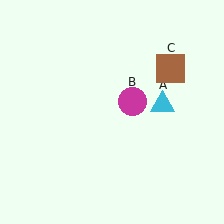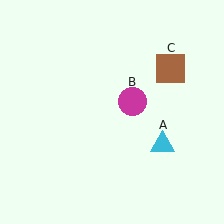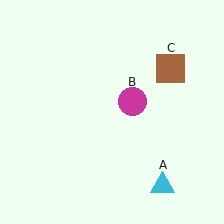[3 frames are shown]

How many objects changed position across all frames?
1 object changed position: cyan triangle (object A).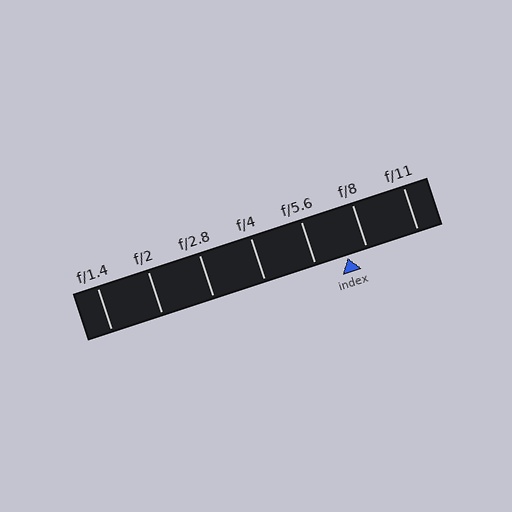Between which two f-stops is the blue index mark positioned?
The index mark is between f/5.6 and f/8.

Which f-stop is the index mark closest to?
The index mark is closest to f/8.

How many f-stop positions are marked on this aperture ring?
There are 7 f-stop positions marked.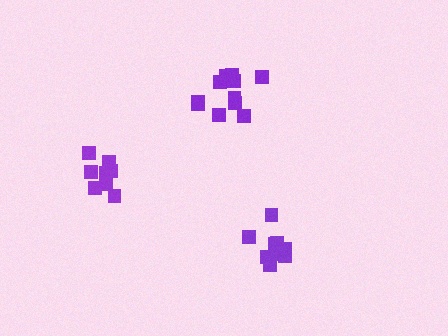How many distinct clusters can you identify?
There are 3 distinct clusters.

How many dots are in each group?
Group 1: 12 dots, Group 2: 9 dots, Group 3: 8 dots (29 total).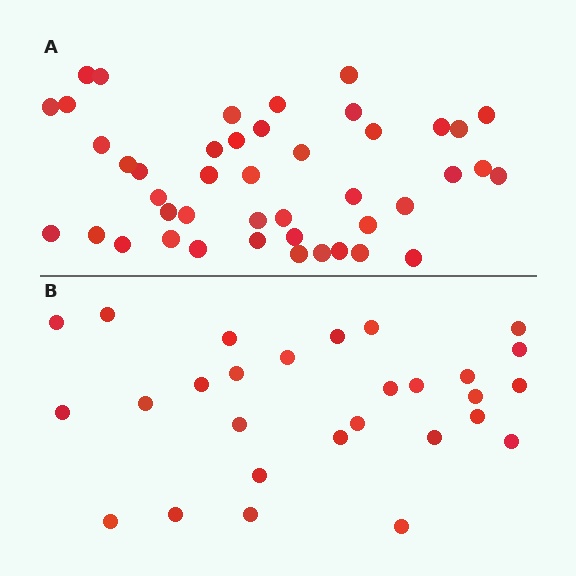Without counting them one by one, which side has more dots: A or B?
Region A (the top region) has more dots.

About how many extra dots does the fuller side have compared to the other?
Region A has approximately 15 more dots than region B.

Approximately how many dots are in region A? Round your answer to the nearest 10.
About 40 dots. (The exact count is 44, which rounds to 40.)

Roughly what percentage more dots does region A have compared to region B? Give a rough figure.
About 55% more.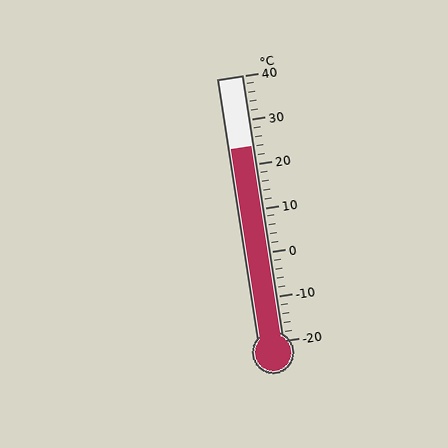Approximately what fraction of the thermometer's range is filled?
The thermometer is filled to approximately 75% of its range.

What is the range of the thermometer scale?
The thermometer scale ranges from -20°C to 40°C.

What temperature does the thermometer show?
The thermometer shows approximately 24°C.